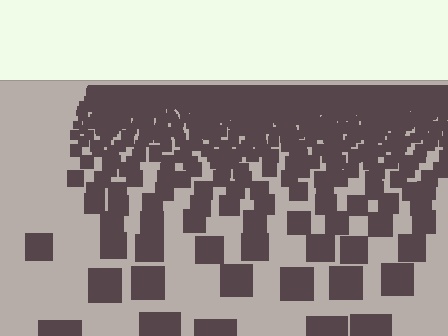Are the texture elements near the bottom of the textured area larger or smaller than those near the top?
Larger. Near the bottom, elements are closer to the viewer and appear at a bigger on-screen size.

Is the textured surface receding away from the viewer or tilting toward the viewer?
The surface is receding away from the viewer. Texture elements get smaller and denser toward the top.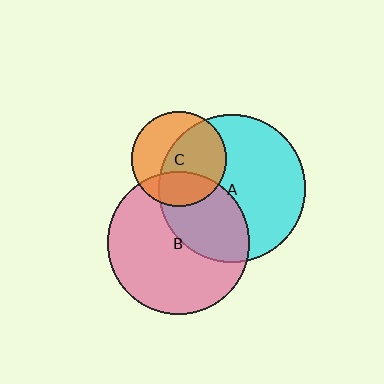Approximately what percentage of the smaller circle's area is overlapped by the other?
Approximately 60%.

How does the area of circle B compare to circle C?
Approximately 2.2 times.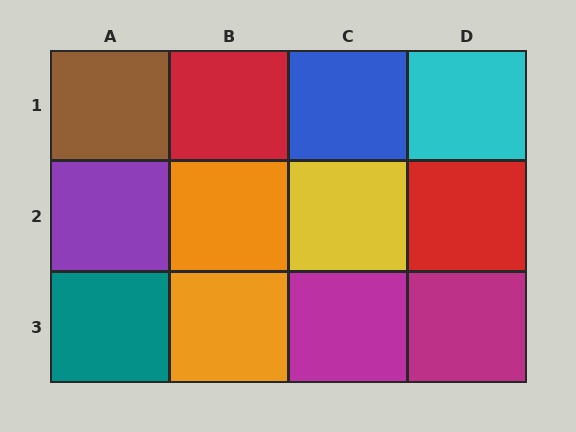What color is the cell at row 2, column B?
Orange.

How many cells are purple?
1 cell is purple.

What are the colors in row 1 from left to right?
Brown, red, blue, cyan.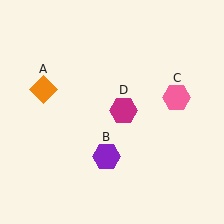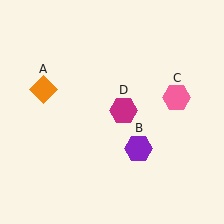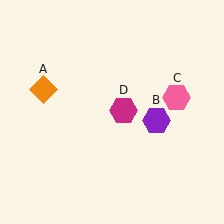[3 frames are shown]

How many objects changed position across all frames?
1 object changed position: purple hexagon (object B).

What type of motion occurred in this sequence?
The purple hexagon (object B) rotated counterclockwise around the center of the scene.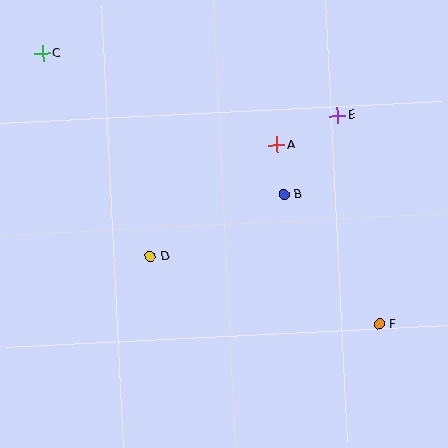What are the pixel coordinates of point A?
Point A is at (277, 145).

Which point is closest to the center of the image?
Point B at (284, 195) is closest to the center.